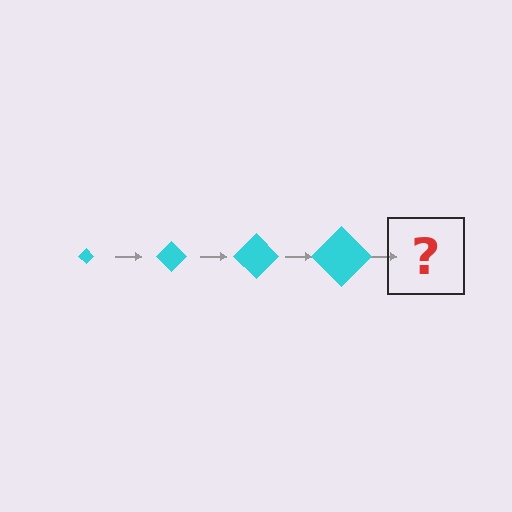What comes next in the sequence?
The next element should be a cyan diamond, larger than the previous one.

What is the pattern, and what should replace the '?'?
The pattern is that the diamond gets progressively larger each step. The '?' should be a cyan diamond, larger than the previous one.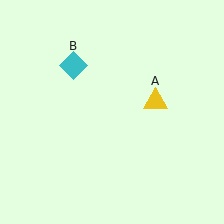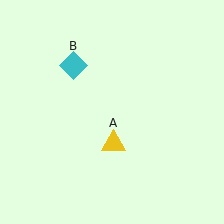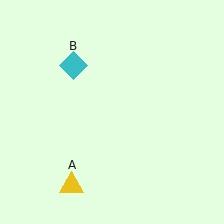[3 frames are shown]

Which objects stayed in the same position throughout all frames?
Cyan diamond (object B) remained stationary.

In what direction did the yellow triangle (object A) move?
The yellow triangle (object A) moved down and to the left.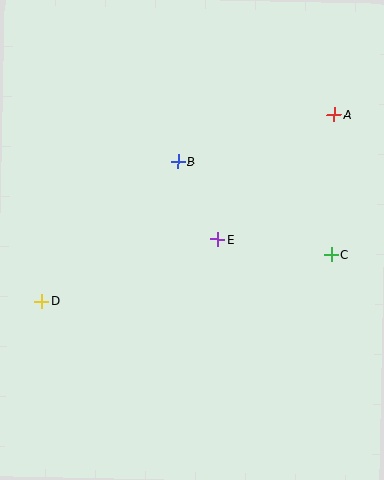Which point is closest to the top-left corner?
Point B is closest to the top-left corner.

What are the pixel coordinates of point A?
Point A is at (334, 114).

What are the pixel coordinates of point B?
Point B is at (178, 162).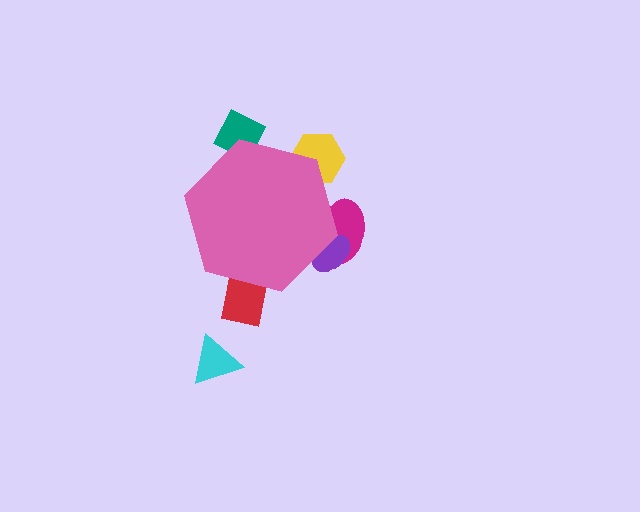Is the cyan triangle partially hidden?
No, the cyan triangle is fully visible.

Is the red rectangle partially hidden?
Yes, the red rectangle is partially hidden behind the pink hexagon.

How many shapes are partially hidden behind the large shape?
5 shapes are partially hidden.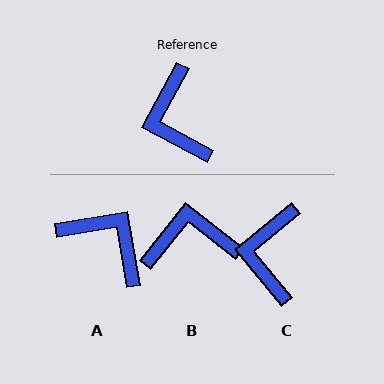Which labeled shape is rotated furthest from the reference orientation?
A, about 142 degrees away.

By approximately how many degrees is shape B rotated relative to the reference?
Approximately 100 degrees clockwise.